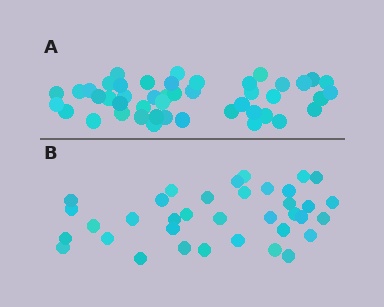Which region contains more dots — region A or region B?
Region A (the top region) has more dots.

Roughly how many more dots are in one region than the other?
Region A has roughly 10 or so more dots than region B.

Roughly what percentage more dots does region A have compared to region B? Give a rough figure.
About 30% more.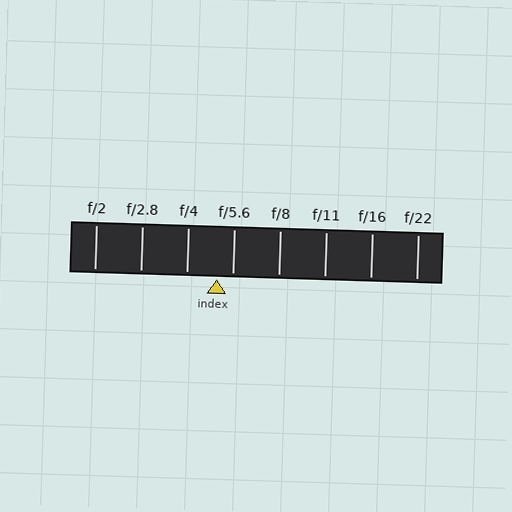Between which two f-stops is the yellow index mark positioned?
The index mark is between f/4 and f/5.6.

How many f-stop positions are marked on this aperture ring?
There are 8 f-stop positions marked.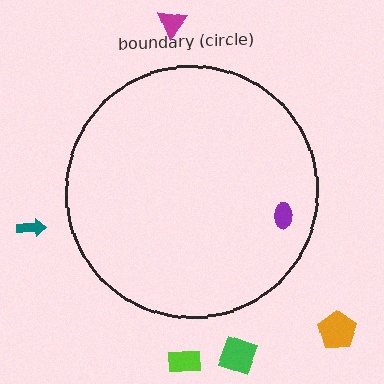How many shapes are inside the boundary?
1 inside, 5 outside.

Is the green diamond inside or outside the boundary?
Outside.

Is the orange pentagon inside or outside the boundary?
Outside.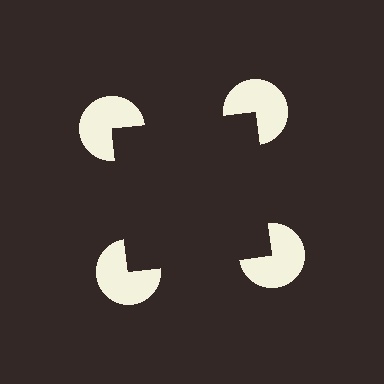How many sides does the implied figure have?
4 sides.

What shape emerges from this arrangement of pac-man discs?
An illusory square — its edges are inferred from the aligned wedge cuts in the pac-man discs, not physically drawn.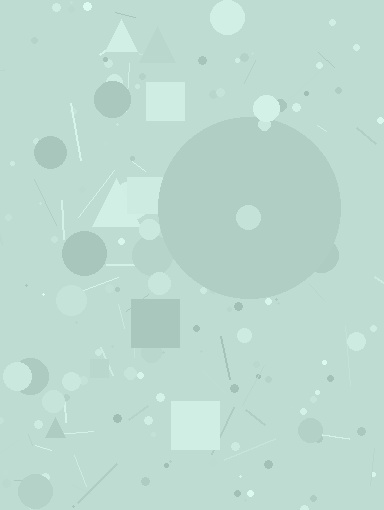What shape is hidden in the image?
A circle is hidden in the image.